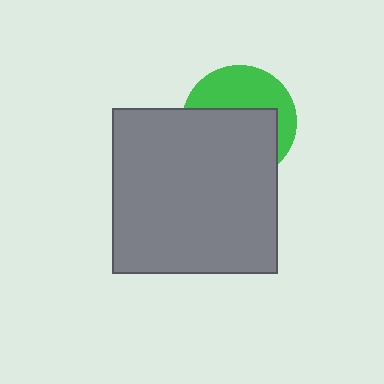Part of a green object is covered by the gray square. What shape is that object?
It is a circle.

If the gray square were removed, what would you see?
You would see the complete green circle.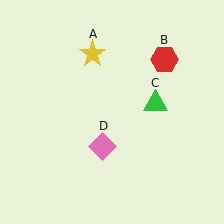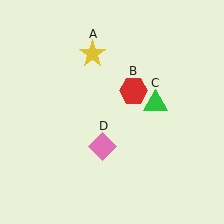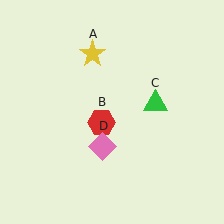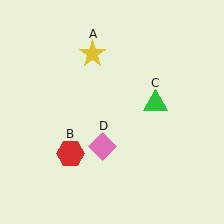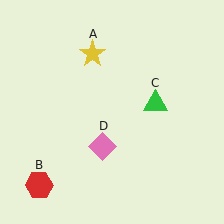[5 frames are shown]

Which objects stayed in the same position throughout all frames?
Yellow star (object A) and green triangle (object C) and pink diamond (object D) remained stationary.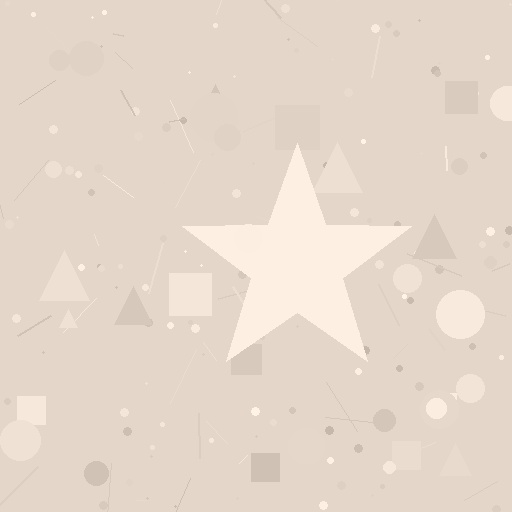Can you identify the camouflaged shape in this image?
The camouflaged shape is a star.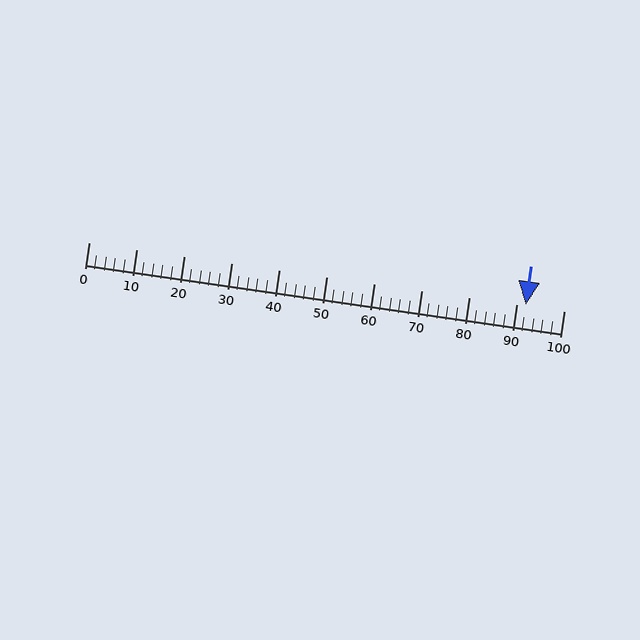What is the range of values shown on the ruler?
The ruler shows values from 0 to 100.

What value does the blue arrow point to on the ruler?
The blue arrow points to approximately 92.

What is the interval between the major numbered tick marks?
The major tick marks are spaced 10 units apart.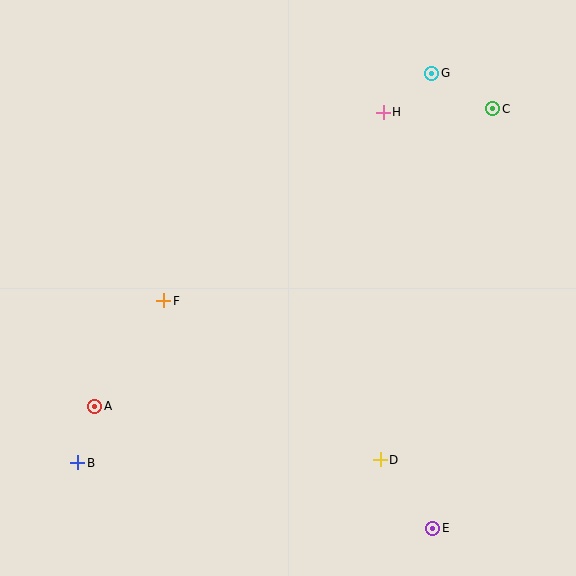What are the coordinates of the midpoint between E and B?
The midpoint between E and B is at (255, 495).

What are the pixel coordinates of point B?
Point B is at (78, 463).